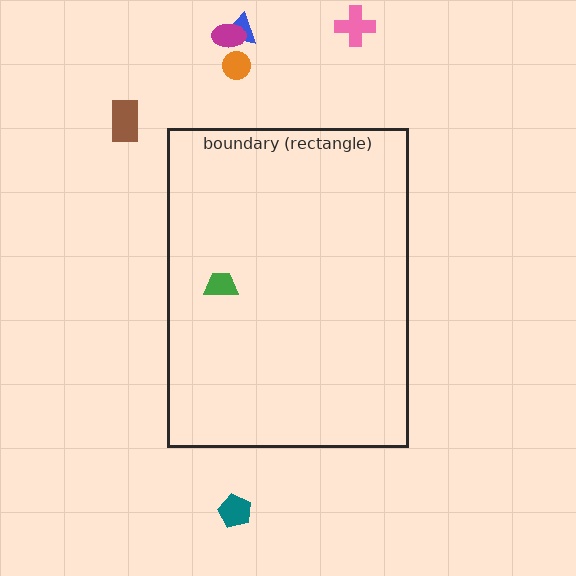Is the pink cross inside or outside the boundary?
Outside.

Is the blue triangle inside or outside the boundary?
Outside.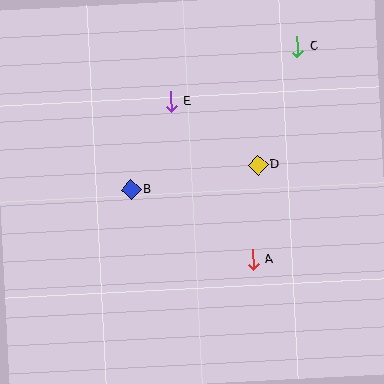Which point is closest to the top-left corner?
Point E is closest to the top-left corner.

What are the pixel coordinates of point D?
Point D is at (258, 165).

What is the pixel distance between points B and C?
The distance between B and C is 219 pixels.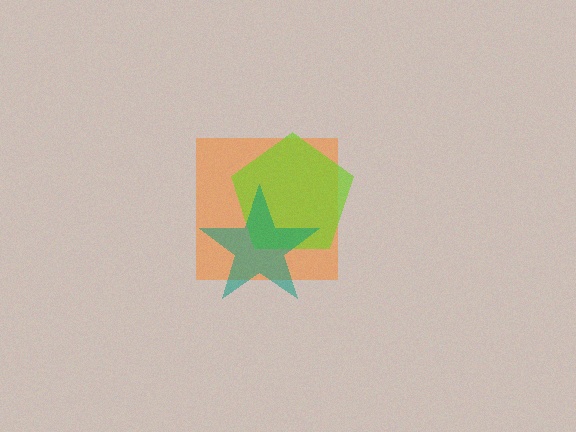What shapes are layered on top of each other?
The layered shapes are: an orange square, a lime pentagon, a teal star.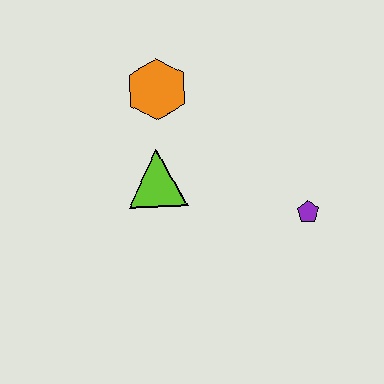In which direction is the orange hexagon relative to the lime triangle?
The orange hexagon is above the lime triangle.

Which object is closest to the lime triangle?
The orange hexagon is closest to the lime triangle.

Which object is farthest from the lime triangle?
The purple pentagon is farthest from the lime triangle.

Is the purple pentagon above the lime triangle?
No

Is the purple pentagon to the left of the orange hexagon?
No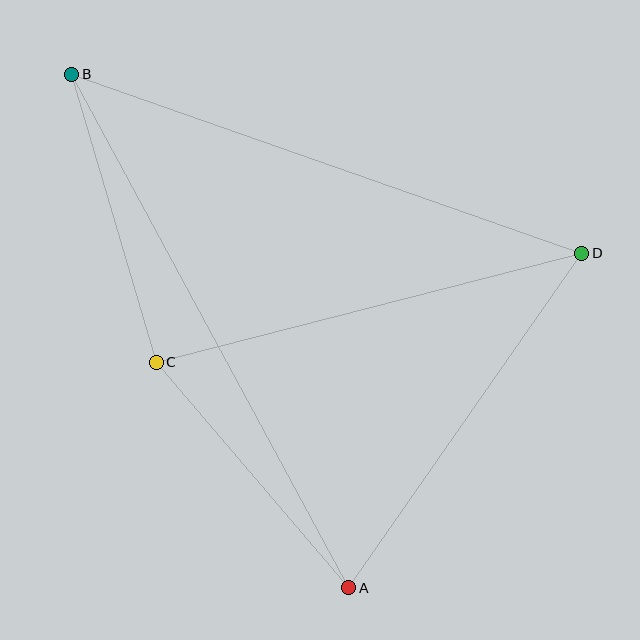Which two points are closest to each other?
Points A and C are closest to each other.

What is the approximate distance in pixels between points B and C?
The distance between B and C is approximately 300 pixels.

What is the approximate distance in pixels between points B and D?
The distance between B and D is approximately 540 pixels.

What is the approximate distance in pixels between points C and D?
The distance between C and D is approximately 439 pixels.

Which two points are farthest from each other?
Points A and B are farthest from each other.